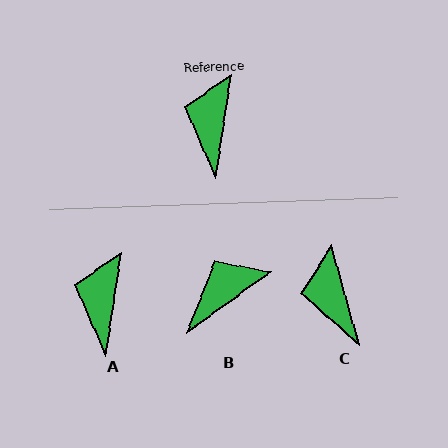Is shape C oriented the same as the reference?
No, it is off by about 24 degrees.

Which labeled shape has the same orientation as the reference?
A.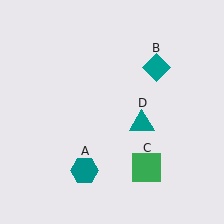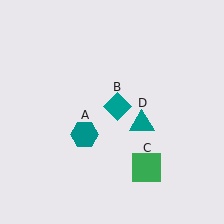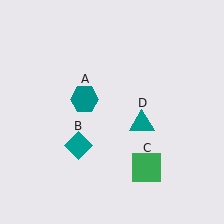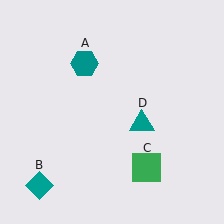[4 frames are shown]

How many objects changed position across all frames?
2 objects changed position: teal hexagon (object A), teal diamond (object B).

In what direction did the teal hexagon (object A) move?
The teal hexagon (object A) moved up.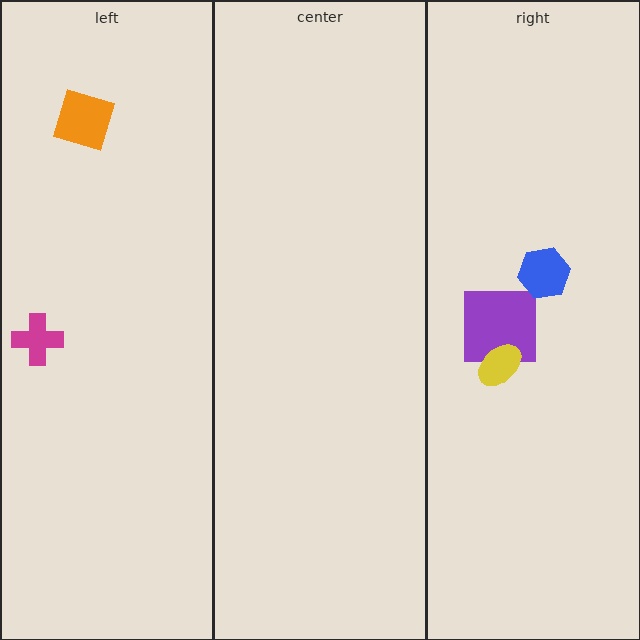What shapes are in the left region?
The orange diamond, the magenta cross.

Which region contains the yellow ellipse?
The right region.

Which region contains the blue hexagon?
The right region.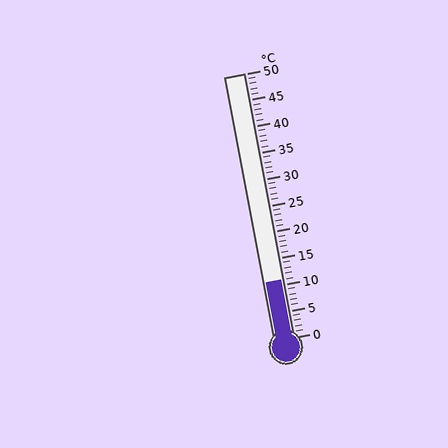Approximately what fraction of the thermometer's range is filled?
The thermometer is filled to approximately 20% of its range.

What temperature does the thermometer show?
The thermometer shows approximately 11°C.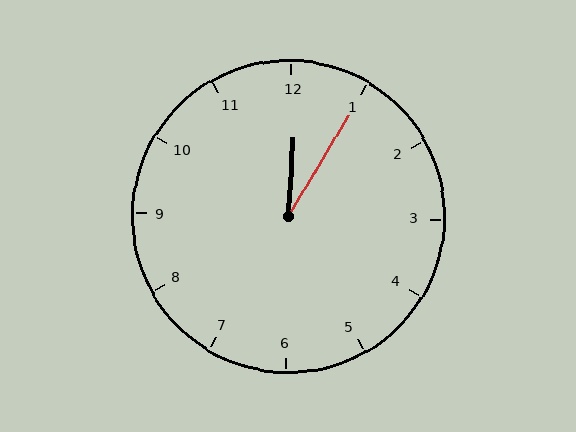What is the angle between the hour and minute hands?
Approximately 28 degrees.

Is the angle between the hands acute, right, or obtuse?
It is acute.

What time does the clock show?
12:05.